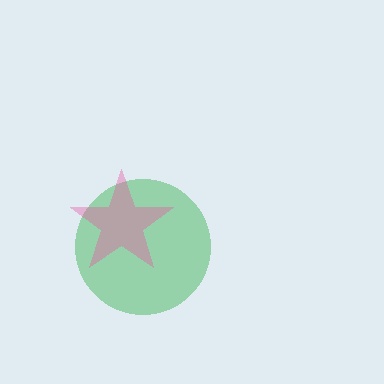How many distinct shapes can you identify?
There are 2 distinct shapes: a green circle, a pink star.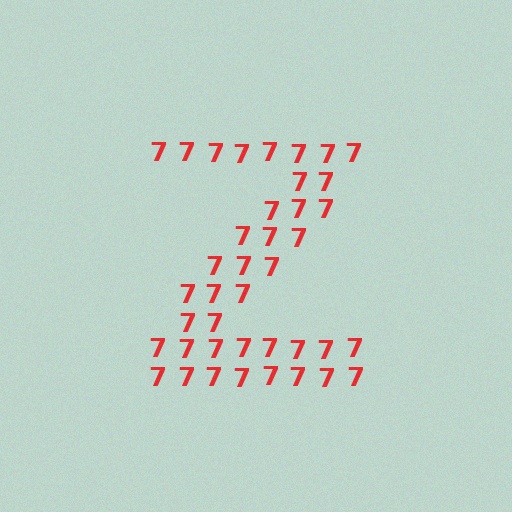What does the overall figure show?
The overall figure shows the letter Z.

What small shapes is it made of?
It is made of small digit 7's.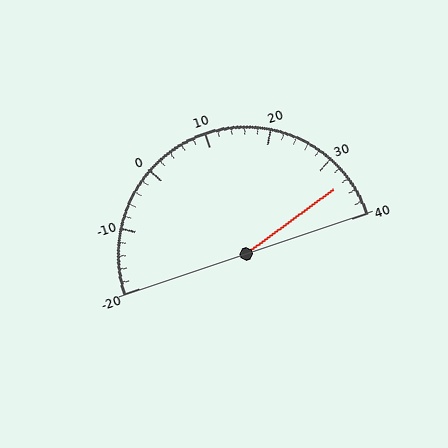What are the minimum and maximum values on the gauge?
The gauge ranges from -20 to 40.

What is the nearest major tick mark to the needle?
The nearest major tick mark is 30.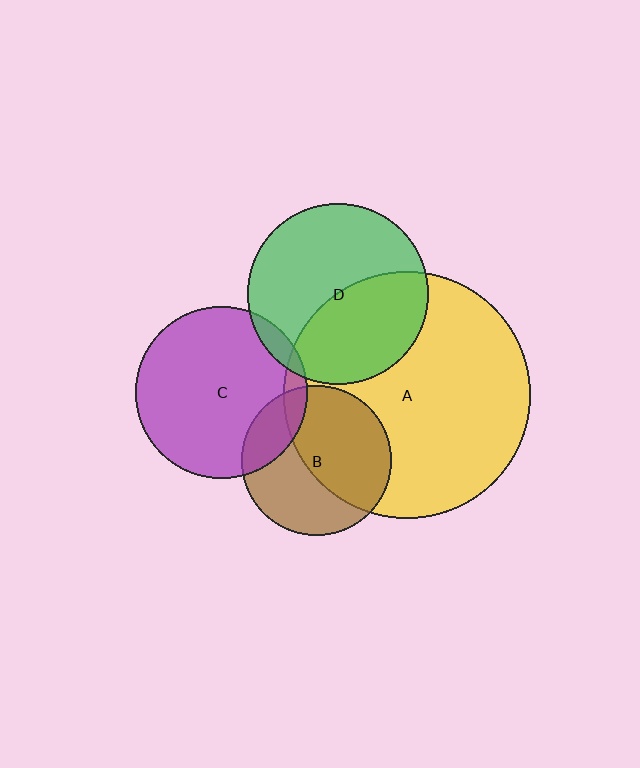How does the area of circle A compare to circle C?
Approximately 2.1 times.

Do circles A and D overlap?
Yes.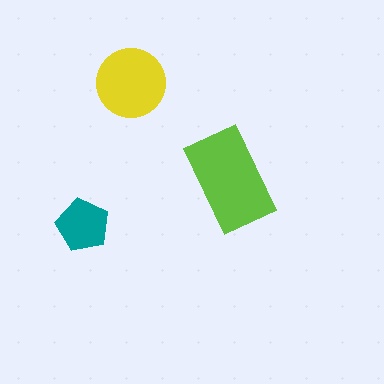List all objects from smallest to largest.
The teal pentagon, the yellow circle, the lime rectangle.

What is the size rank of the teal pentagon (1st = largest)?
3rd.